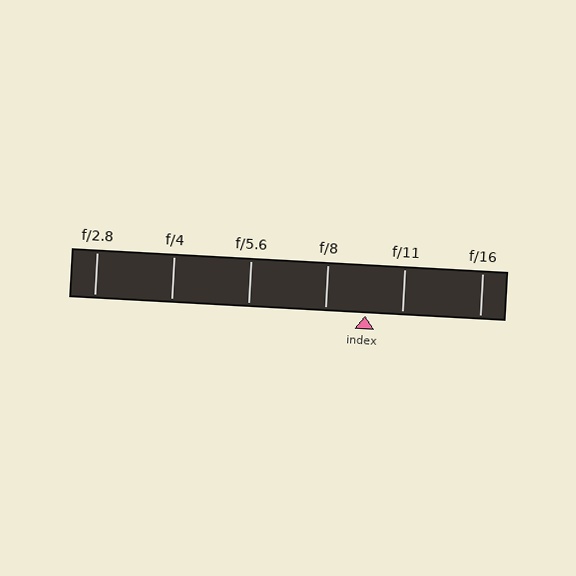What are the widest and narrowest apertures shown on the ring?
The widest aperture shown is f/2.8 and the narrowest is f/16.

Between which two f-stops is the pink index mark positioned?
The index mark is between f/8 and f/11.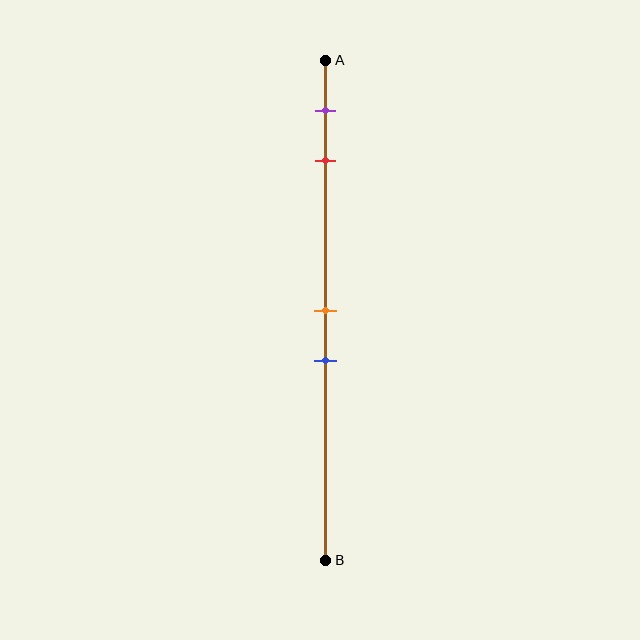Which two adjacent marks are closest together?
The orange and blue marks are the closest adjacent pair.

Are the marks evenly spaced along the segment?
No, the marks are not evenly spaced.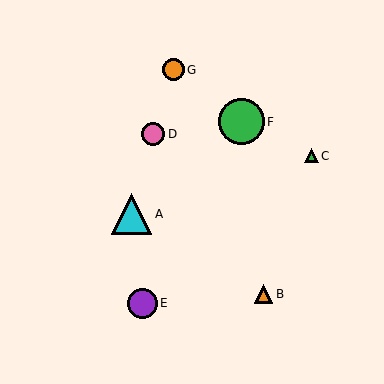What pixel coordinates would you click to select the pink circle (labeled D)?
Click at (153, 134) to select the pink circle D.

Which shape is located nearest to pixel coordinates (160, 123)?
The pink circle (labeled D) at (153, 134) is nearest to that location.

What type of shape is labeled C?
Shape C is a green triangle.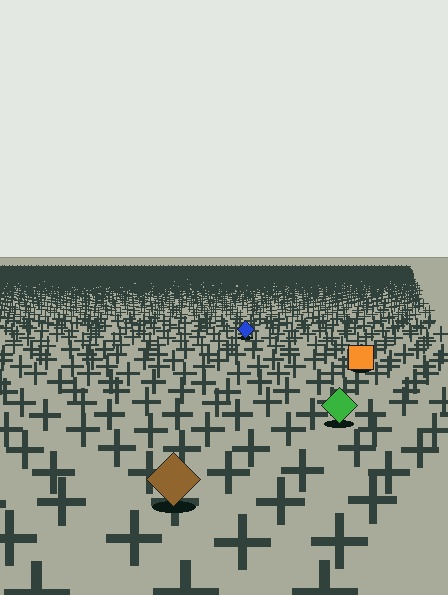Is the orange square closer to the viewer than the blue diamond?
Yes. The orange square is closer — you can tell from the texture gradient: the ground texture is coarser near it.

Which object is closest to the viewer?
The brown diamond is closest. The texture marks near it are larger and more spread out.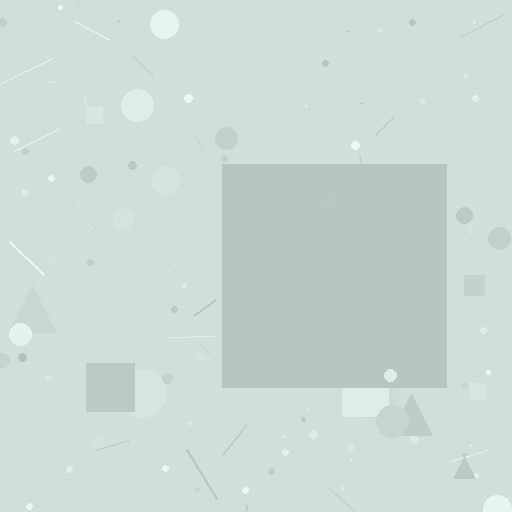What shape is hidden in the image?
A square is hidden in the image.